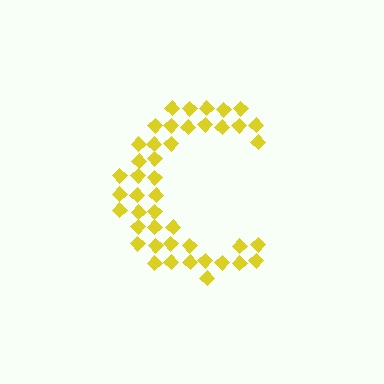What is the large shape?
The large shape is the letter C.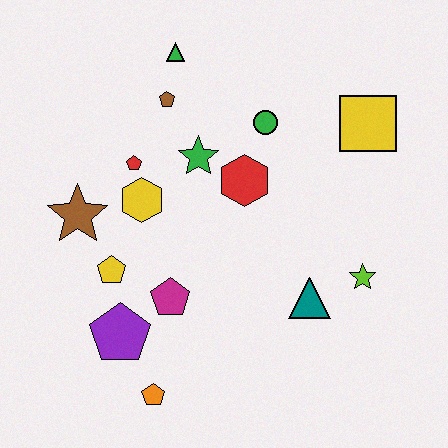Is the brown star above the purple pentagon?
Yes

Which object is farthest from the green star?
The orange pentagon is farthest from the green star.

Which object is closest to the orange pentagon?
The purple pentagon is closest to the orange pentagon.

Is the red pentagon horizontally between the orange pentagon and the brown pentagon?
No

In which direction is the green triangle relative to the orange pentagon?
The green triangle is above the orange pentagon.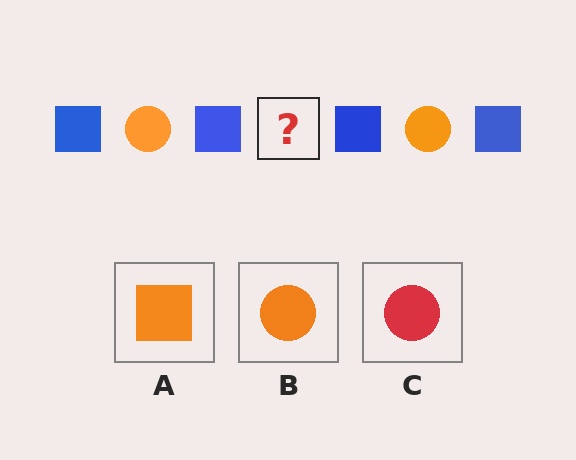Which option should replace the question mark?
Option B.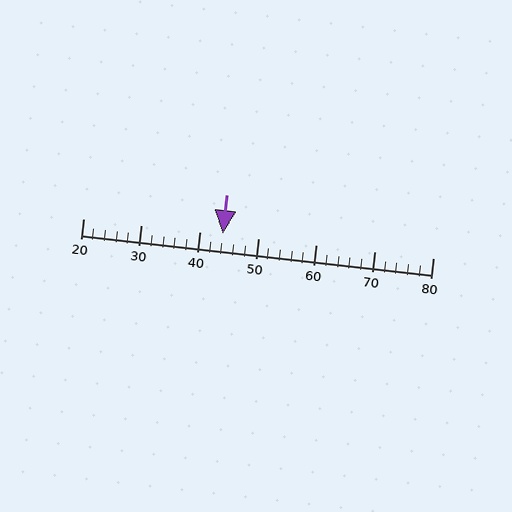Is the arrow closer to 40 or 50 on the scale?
The arrow is closer to 40.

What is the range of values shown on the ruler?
The ruler shows values from 20 to 80.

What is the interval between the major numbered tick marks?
The major tick marks are spaced 10 units apart.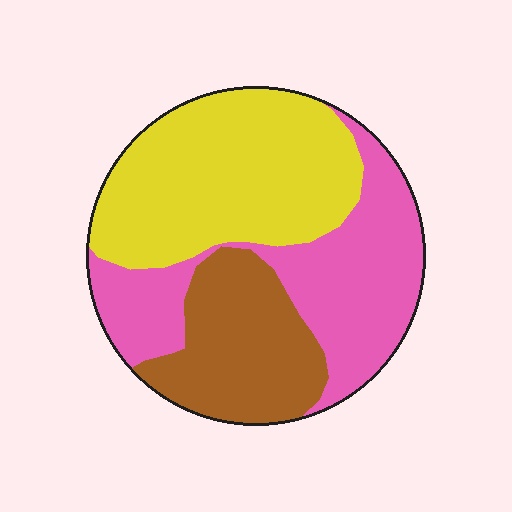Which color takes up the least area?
Brown, at roughly 25%.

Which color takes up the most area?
Yellow, at roughly 40%.